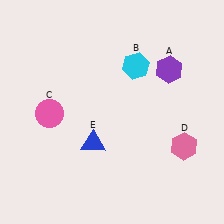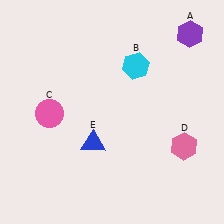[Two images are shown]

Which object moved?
The purple hexagon (A) moved up.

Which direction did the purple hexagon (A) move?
The purple hexagon (A) moved up.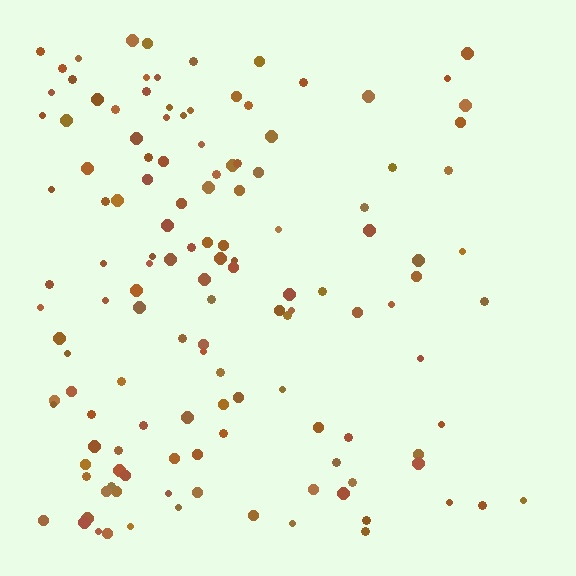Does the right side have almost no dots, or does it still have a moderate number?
Still a moderate number, just noticeably fewer than the left.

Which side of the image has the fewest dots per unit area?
The right.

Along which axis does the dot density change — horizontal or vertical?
Horizontal.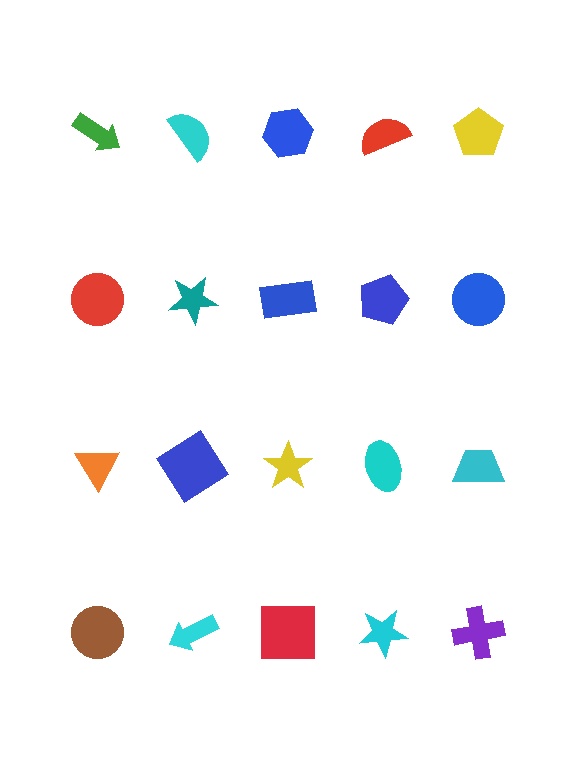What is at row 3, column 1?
An orange triangle.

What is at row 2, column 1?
A red circle.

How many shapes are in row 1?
5 shapes.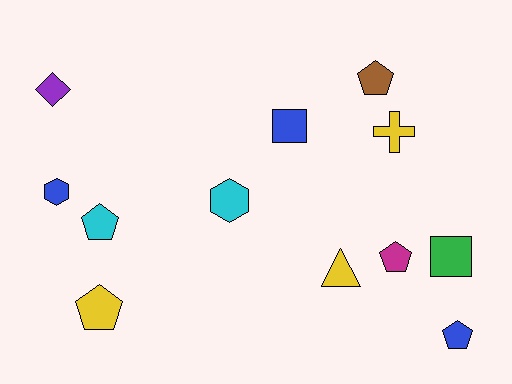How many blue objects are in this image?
There are 3 blue objects.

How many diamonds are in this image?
There is 1 diamond.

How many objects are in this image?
There are 12 objects.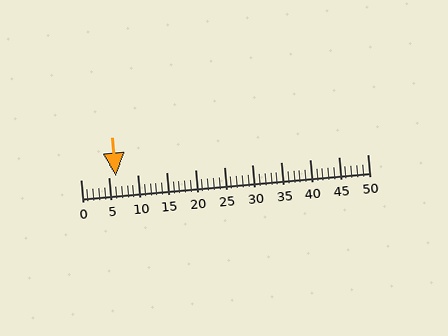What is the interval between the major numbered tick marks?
The major tick marks are spaced 5 units apart.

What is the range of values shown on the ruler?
The ruler shows values from 0 to 50.